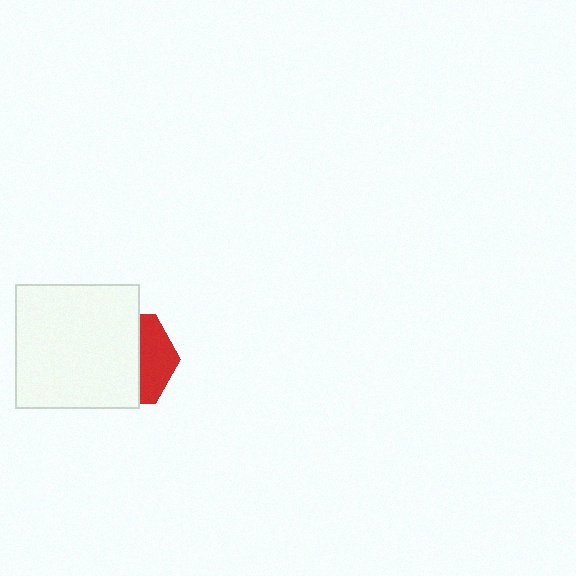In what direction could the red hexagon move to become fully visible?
The red hexagon could move right. That would shift it out from behind the white square entirely.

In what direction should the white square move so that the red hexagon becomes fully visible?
The white square should move left. That is the shortest direction to clear the overlap and leave the red hexagon fully visible.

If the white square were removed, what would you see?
You would see the complete red hexagon.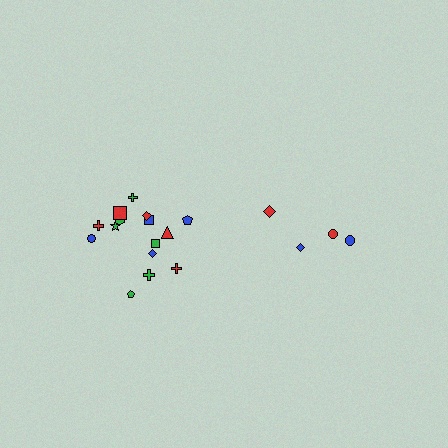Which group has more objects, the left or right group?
The left group.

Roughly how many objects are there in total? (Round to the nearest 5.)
Roughly 20 objects in total.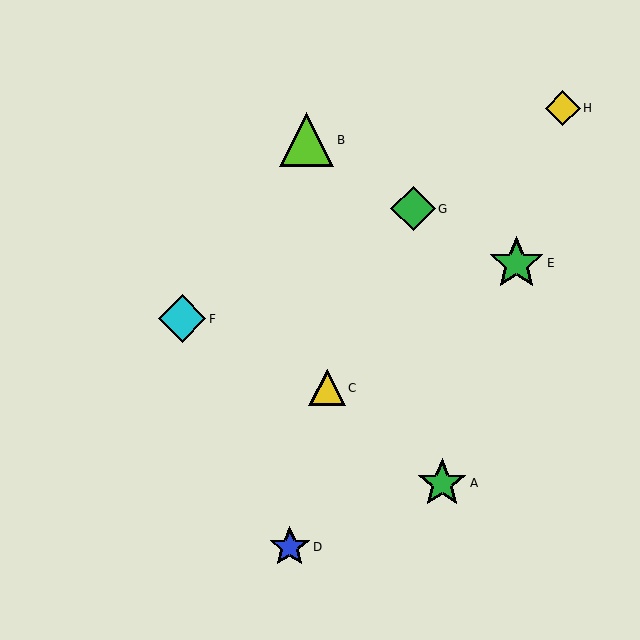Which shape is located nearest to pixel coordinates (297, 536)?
The blue star (labeled D) at (290, 547) is nearest to that location.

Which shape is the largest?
The green star (labeled E) is the largest.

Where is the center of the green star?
The center of the green star is at (442, 483).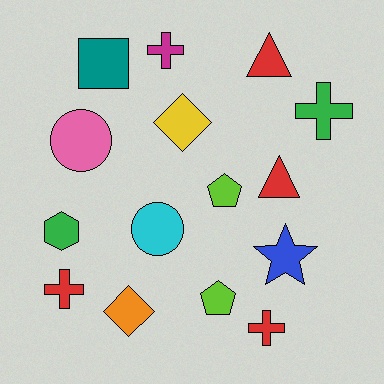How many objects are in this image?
There are 15 objects.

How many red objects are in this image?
There are 4 red objects.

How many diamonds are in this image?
There are 2 diamonds.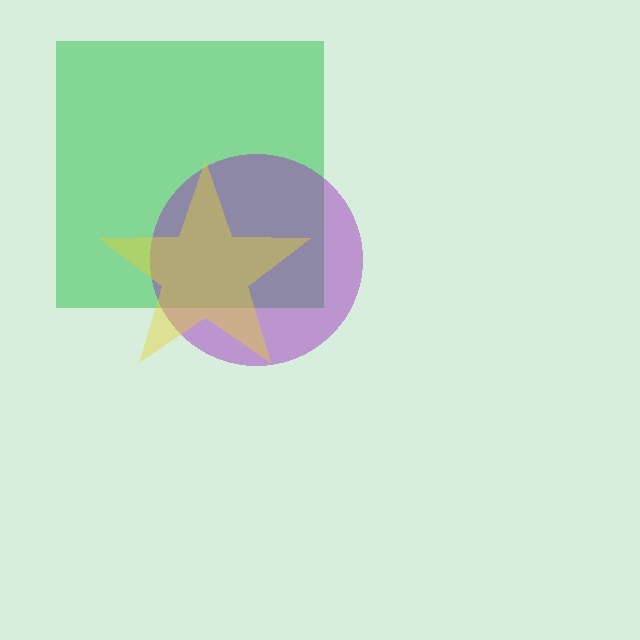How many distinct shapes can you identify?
There are 3 distinct shapes: a green square, a purple circle, a yellow star.